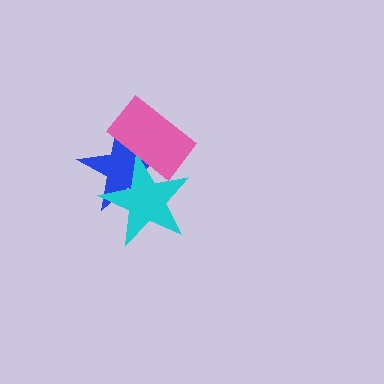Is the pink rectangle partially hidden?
No, no other shape covers it.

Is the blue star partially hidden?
Yes, it is partially covered by another shape.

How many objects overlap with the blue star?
2 objects overlap with the blue star.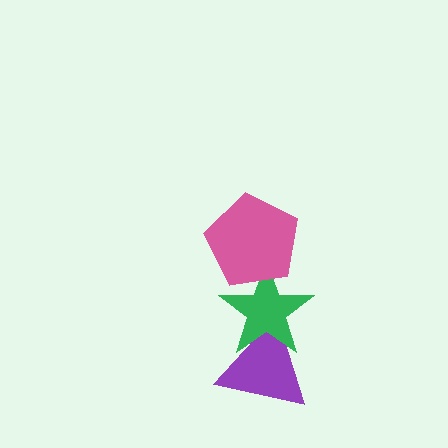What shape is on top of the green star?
The pink pentagon is on top of the green star.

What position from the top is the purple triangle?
The purple triangle is 3rd from the top.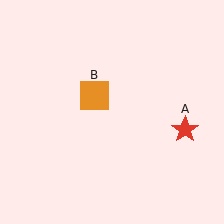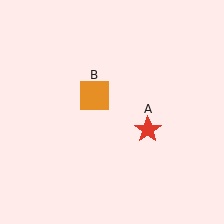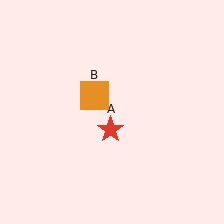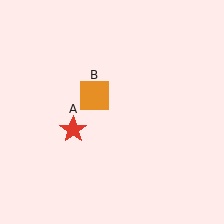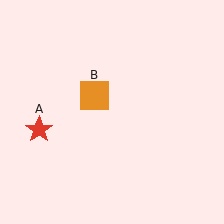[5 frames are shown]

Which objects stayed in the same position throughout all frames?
Orange square (object B) remained stationary.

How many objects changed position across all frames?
1 object changed position: red star (object A).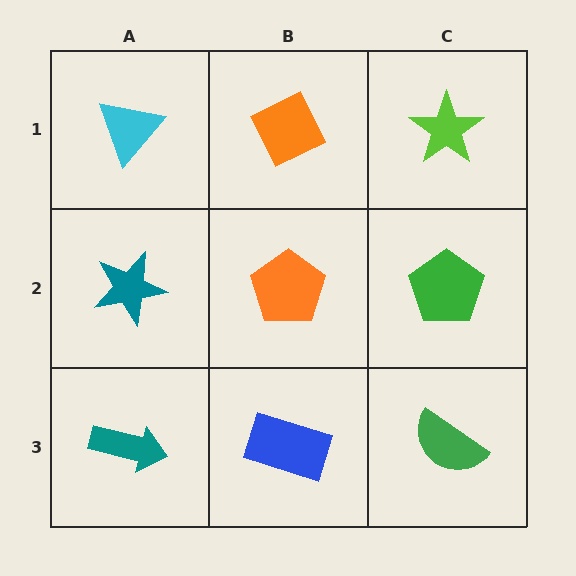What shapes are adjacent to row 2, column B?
An orange diamond (row 1, column B), a blue rectangle (row 3, column B), a teal star (row 2, column A), a green pentagon (row 2, column C).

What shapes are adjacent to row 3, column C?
A green pentagon (row 2, column C), a blue rectangle (row 3, column B).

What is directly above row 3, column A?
A teal star.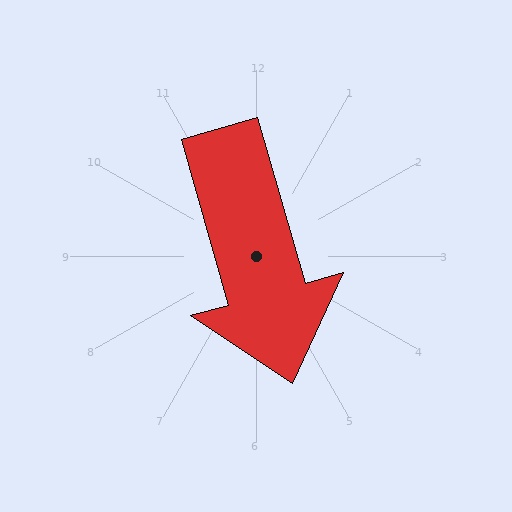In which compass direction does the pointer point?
South.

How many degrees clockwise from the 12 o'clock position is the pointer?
Approximately 164 degrees.